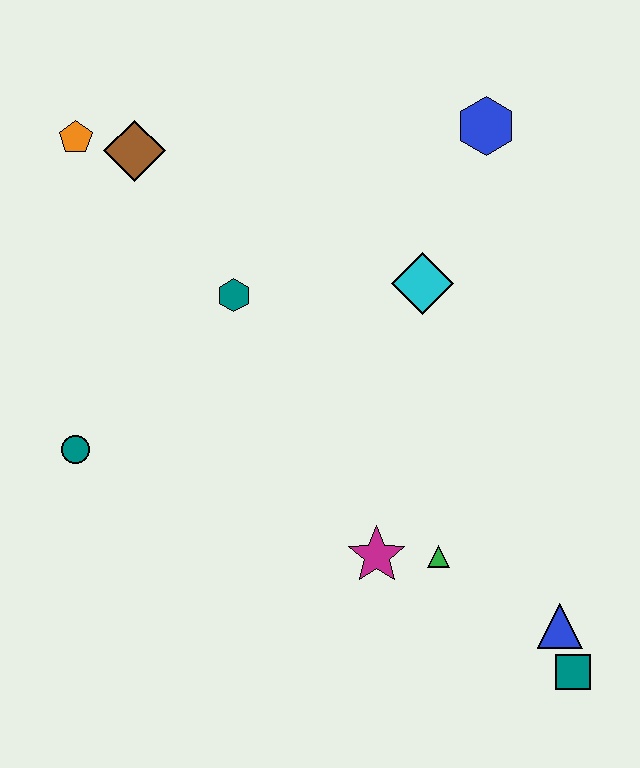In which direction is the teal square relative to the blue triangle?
The teal square is below the blue triangle.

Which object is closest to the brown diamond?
The orange pentagon is closest to the brown diamond.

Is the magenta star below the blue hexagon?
Yes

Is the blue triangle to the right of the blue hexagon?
Yes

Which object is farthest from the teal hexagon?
The teal square is farthest from the teal hexagon.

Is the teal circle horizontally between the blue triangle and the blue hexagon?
No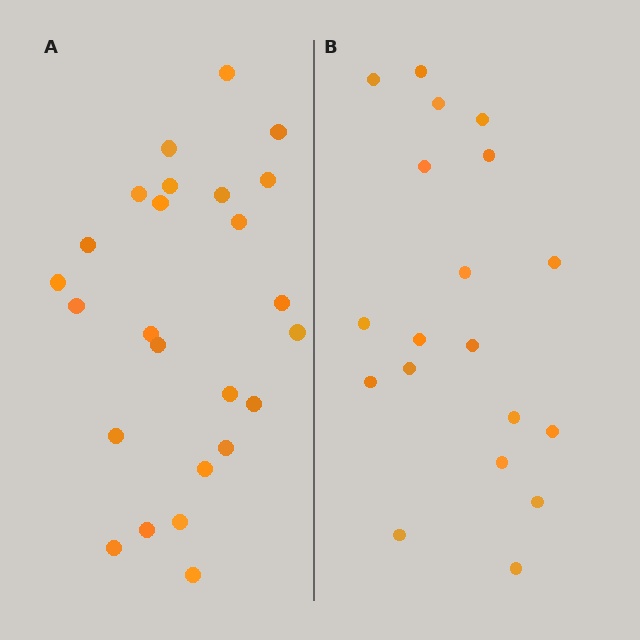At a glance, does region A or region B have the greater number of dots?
Region A (the left region) has more dots.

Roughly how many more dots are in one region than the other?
Region A has about 6 more dots than region B.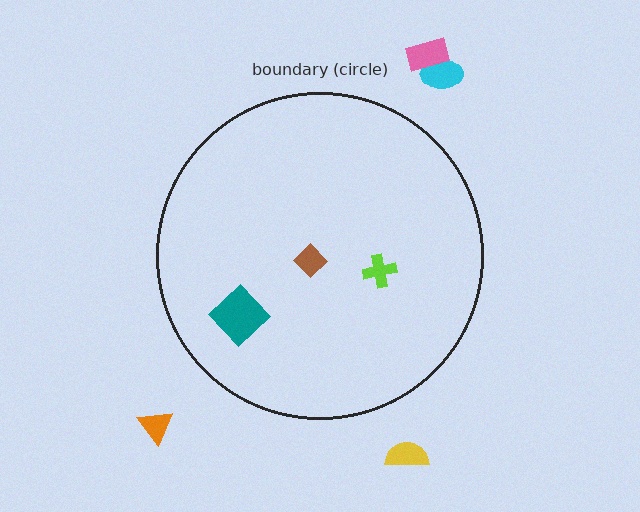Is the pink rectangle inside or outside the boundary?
Outside.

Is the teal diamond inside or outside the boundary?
Inside.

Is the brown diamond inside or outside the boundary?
Inside.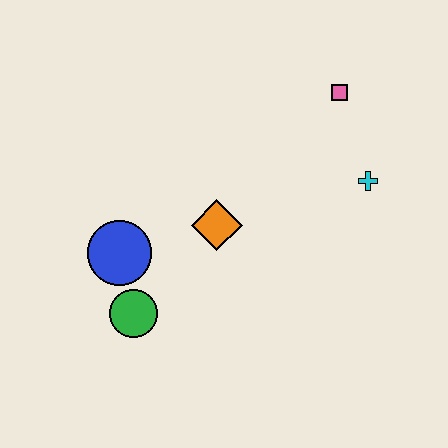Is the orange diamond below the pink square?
Yes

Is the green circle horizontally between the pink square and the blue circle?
Yes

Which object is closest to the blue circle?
The green circle is closest to the blue circle.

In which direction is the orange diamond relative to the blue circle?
The orange diamond is to the right of the blue circle.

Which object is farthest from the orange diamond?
The pink square is farthest from the orange diamond.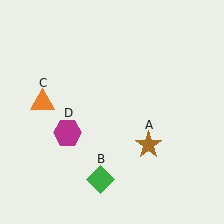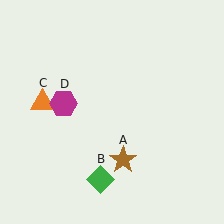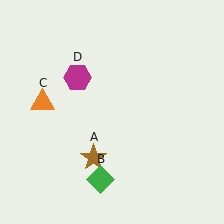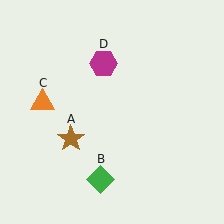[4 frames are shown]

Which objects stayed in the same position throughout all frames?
Green diamond (object B) and orange triangle (object C) remained stationary.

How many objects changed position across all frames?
2 objects changed position: brown star (object A), magenta hexagon (object D).